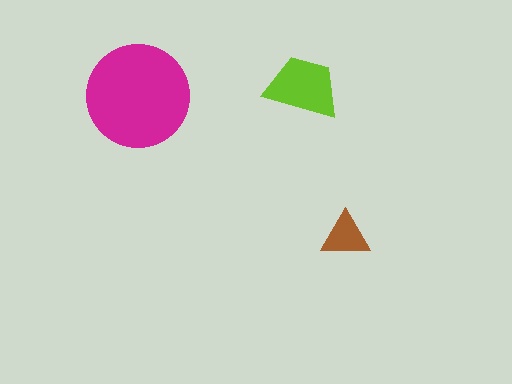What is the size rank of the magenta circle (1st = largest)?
1st.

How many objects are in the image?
There are 3 objects in the image.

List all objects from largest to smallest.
The magenta circle, the lime trapezoid, the brown triangle.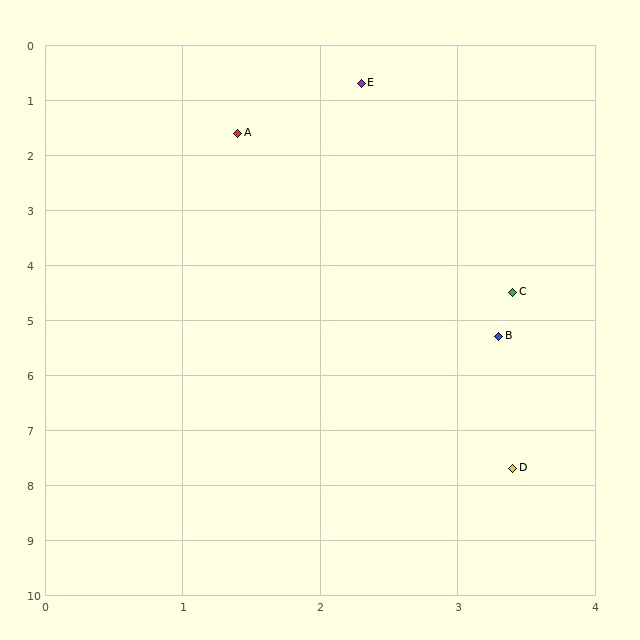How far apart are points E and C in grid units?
Points E and C are about 4.0 grid units apart.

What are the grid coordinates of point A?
Point A is at approximately (1.4, 1.6).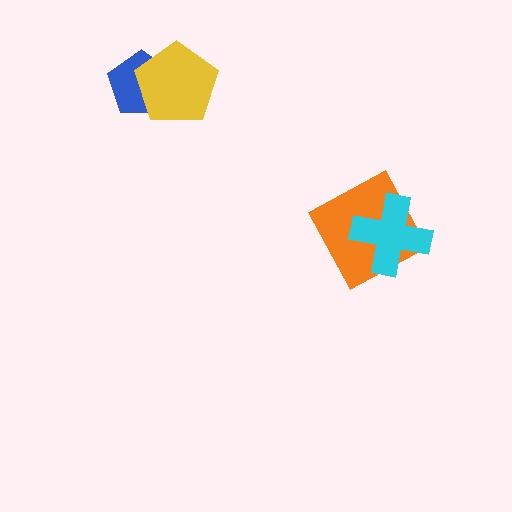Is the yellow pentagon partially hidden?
No, no other shape covers it.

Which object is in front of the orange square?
The cyan cross is in front of the orange square.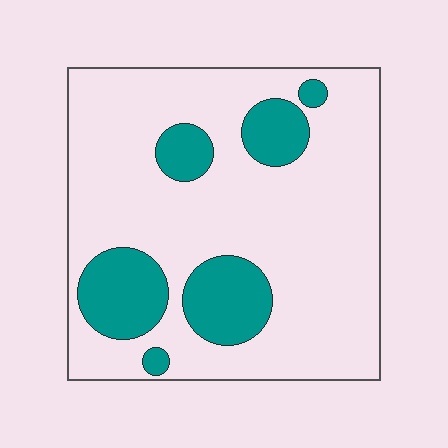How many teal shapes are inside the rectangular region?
6.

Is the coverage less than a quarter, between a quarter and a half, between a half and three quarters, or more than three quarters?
Less than a quarter.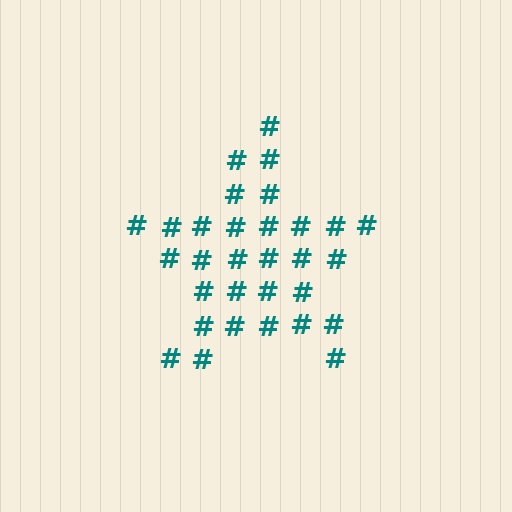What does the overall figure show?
The overall figure shows a star.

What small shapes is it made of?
It is made of small hash symbols.